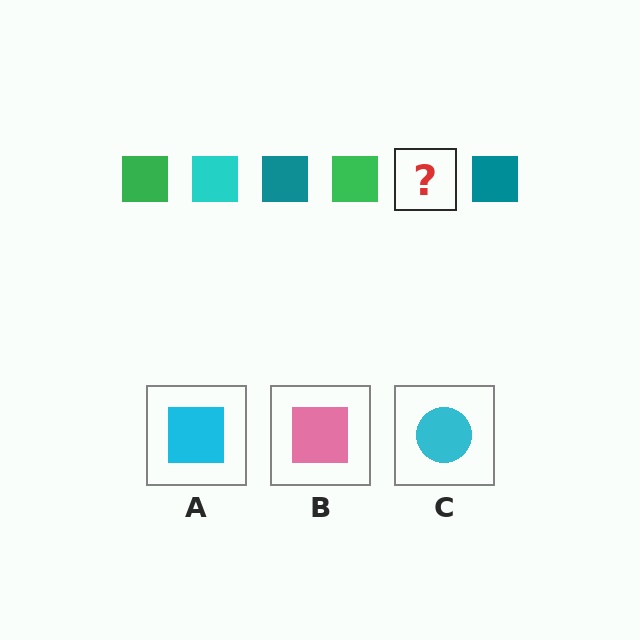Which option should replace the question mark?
Option A.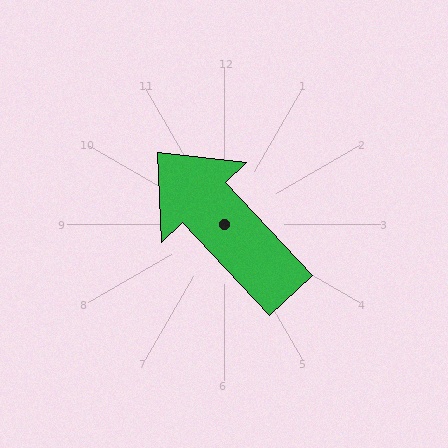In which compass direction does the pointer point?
Northwest.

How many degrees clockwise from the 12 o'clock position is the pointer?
Approximately 317 degrees.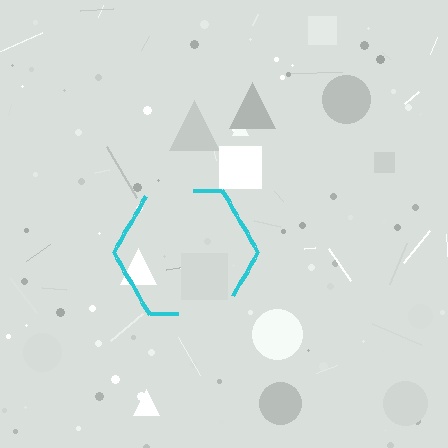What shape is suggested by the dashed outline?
The dashed outline suggests a hexagon.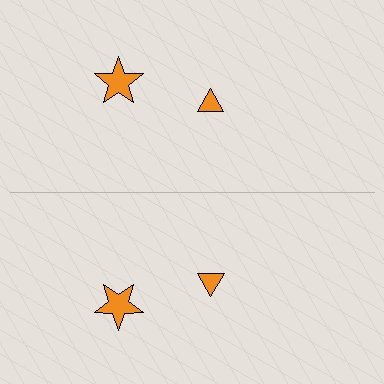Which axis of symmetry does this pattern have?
The pattern has a horizontal axis of symmetry running through the center of the image.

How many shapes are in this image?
There are 4 shapes in this image.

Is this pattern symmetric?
Yes, this pattern has bilateral (reflection) symmetry.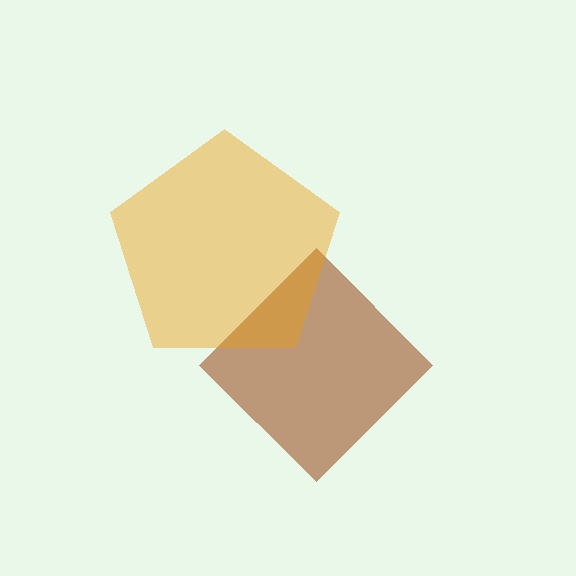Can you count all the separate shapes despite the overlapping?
Yes, there are 2 separate shapes.